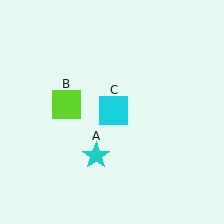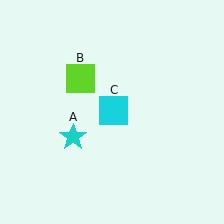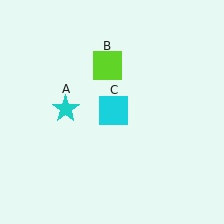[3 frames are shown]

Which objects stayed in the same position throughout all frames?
Cyan square (object C) remained stationary.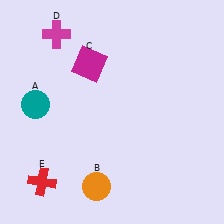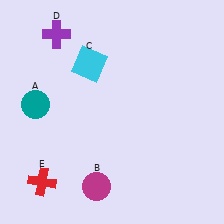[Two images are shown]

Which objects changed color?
B changed from orange to magenta. C changed from magenta to cyan. D changed from magenta to purple.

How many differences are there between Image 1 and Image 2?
There are 3 differences between the two images.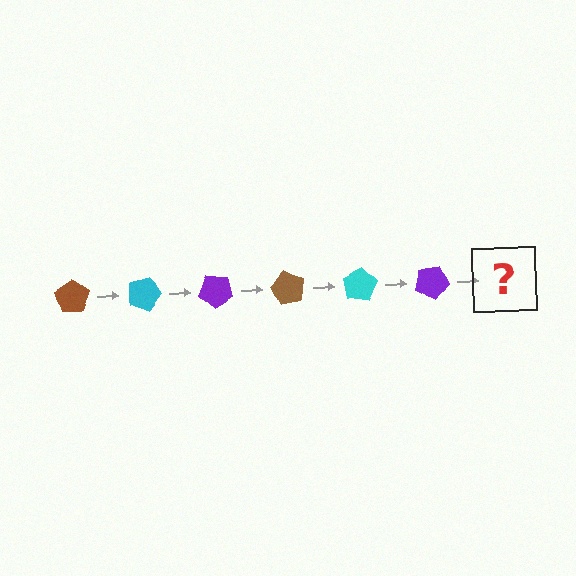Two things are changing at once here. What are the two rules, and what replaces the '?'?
The two rules are that it rotates 20 degrees each step and the color cycles through brown, cyan, and purple. The '?' should be a brown pentagon, rotated 120 degrees from the start.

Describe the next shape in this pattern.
It should be a brown pentagon, rotated 120 degrees from the start.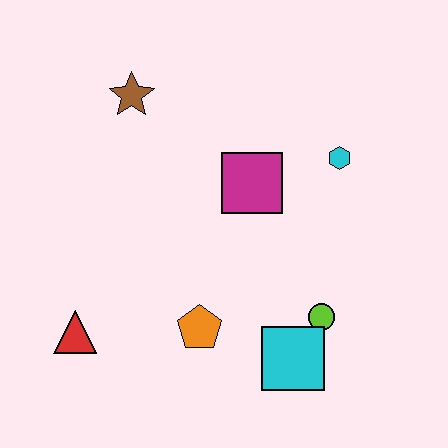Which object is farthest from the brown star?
The cyan square is farthest from the brown star.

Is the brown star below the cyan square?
No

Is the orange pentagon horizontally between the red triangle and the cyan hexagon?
Yes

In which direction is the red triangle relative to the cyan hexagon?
The red triangle is to the left of the cyan hexagon.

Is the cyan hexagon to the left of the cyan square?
No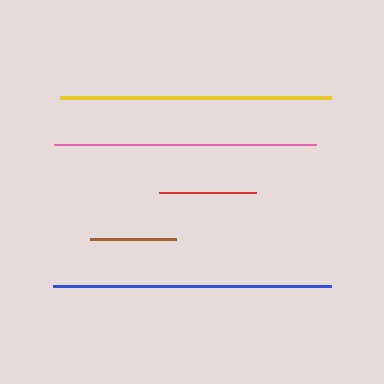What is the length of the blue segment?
The blue segment is approximately 278 pixels long.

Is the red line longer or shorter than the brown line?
The red line is longer than the brown line.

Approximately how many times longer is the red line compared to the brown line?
The red line is approximately 1.1 times the length of the brown line.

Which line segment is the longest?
The blue line is the longest at approximately 278 pixels.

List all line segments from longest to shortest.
From longest to shortest: blue, yellow, pink, red, brown.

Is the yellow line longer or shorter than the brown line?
The yellow line is longer than the brown line.